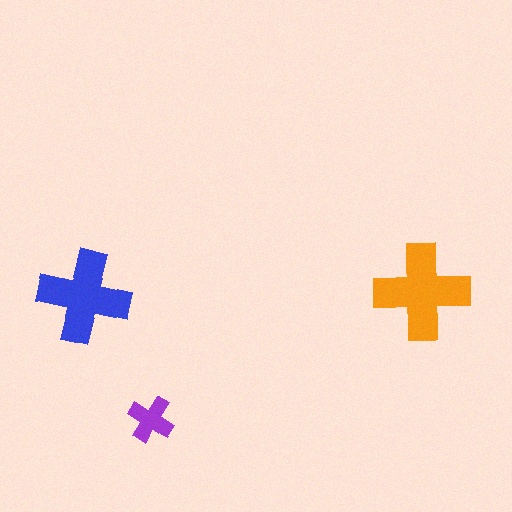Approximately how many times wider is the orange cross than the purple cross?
About 2 times wider.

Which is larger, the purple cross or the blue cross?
The blue one.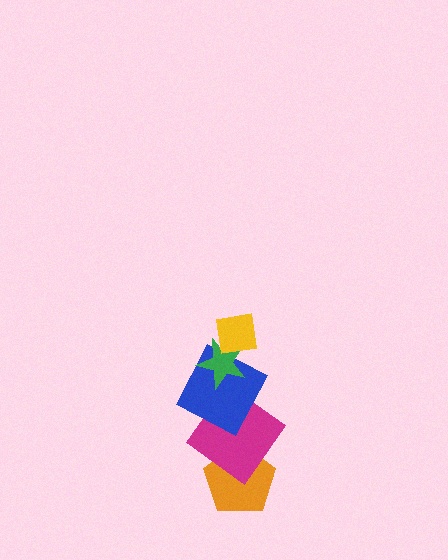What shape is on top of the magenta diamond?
The blue square is on top of the magenta diamond.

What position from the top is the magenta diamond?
The magenta diamond is 4th from the top.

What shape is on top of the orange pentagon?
The magenta diamond is on top of the orange pentagon.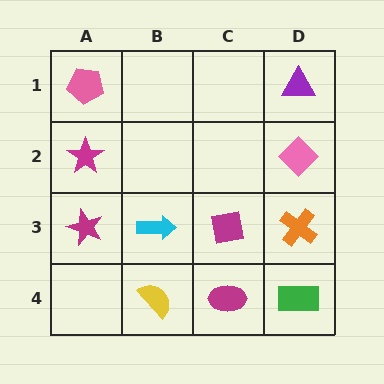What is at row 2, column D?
A pink diamond.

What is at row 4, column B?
A yellow semicircle.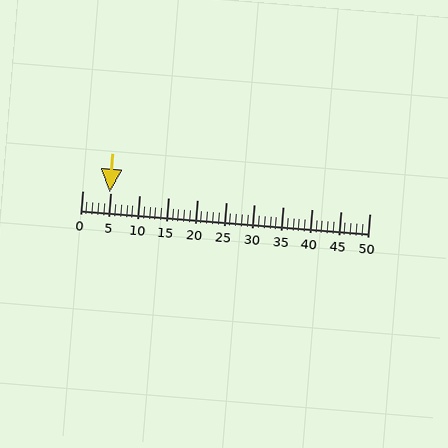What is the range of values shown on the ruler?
The ruler shows values from 0 to 50.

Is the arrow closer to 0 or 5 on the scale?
The arrow is closer to 5.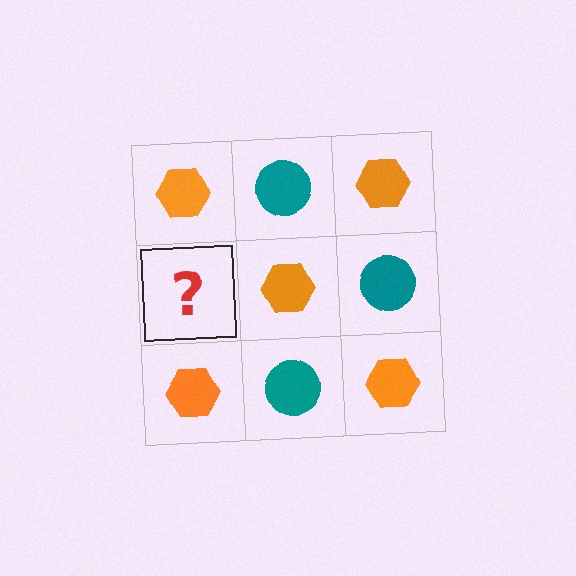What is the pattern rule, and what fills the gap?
The rule is that it alternates orange hexagon and teal circle in a checkerboard pattern. The gap should be filled with a teal circle.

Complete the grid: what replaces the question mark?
The question mark should be replaced with a teal circle.